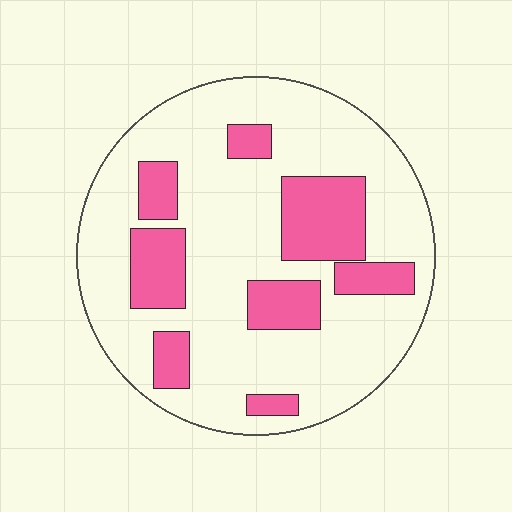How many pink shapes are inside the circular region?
8.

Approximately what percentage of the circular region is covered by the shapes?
Approximately 25%.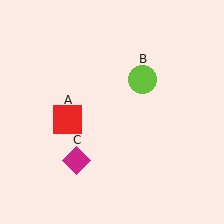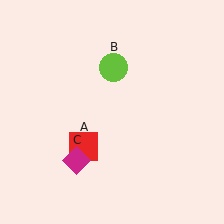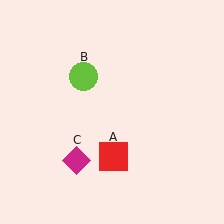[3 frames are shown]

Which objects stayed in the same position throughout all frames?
Magenta diamond (object C) remained stationary.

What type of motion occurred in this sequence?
The red square (object A), lime circle (object B) rotated counterclockwise around the center of the scene.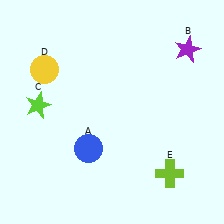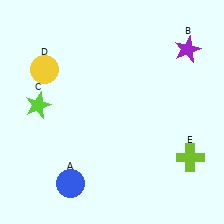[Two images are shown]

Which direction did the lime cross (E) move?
The lime cross (E) moved right.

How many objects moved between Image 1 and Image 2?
2 objects moved between the two images.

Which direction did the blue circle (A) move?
The blue circle (A) moved down.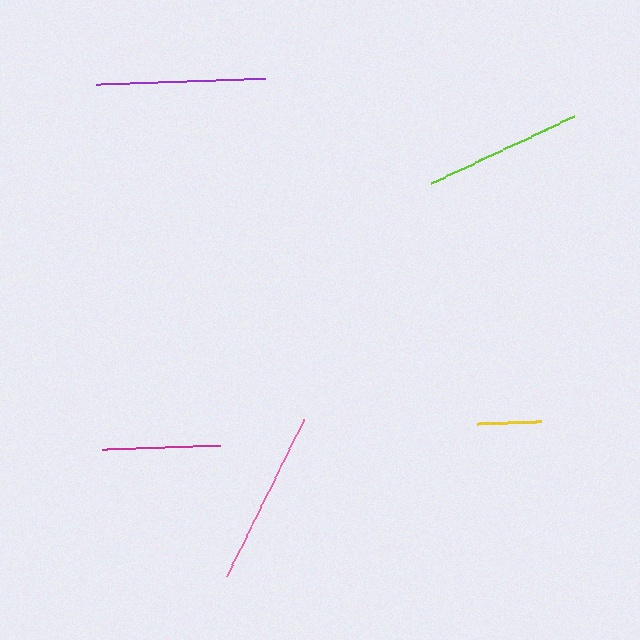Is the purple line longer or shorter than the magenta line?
The purple line is longer than the magenta line.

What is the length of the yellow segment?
The yellow segment is approximately 64 pixels long.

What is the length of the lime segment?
The lime segment is approximately 158 pixels long.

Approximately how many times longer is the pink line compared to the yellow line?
The pink line is approximately 2.7 times the length of the yellow line.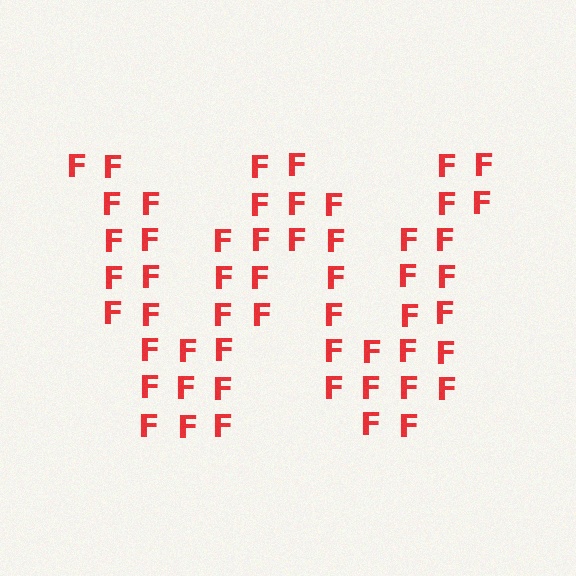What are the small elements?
The small elements are letter F's.